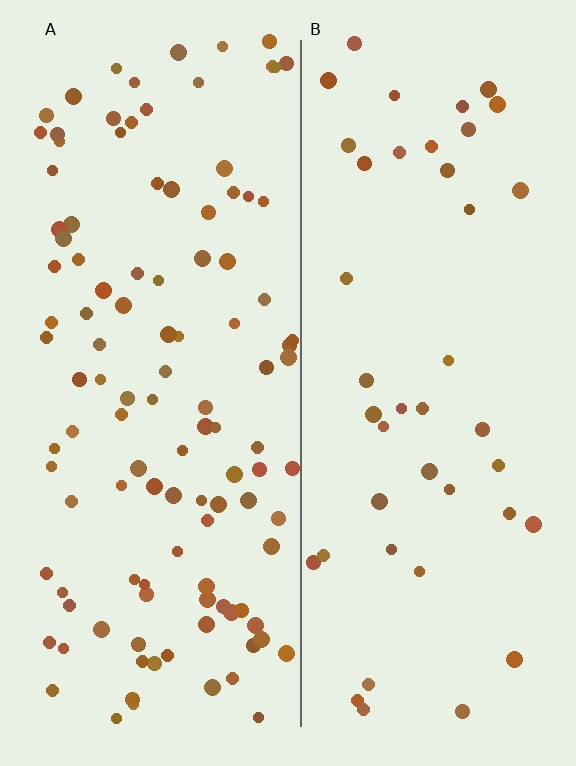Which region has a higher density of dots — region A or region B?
A (the left).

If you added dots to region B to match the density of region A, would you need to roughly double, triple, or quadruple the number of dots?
Approximately triple.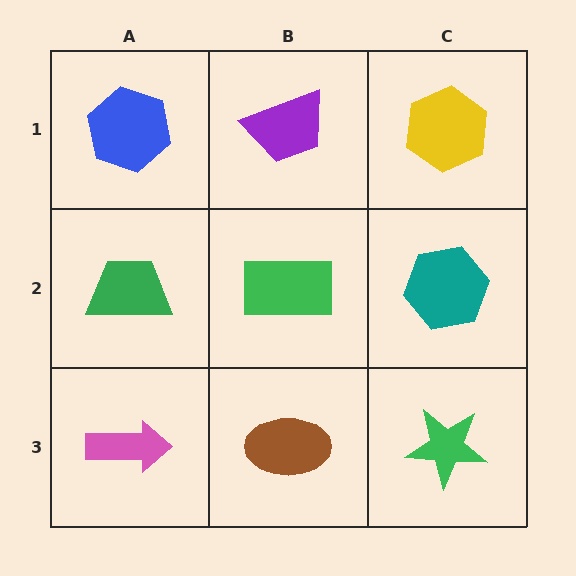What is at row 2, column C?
A teal hexagon.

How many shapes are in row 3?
3 shapes.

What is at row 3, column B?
A brown ellipse.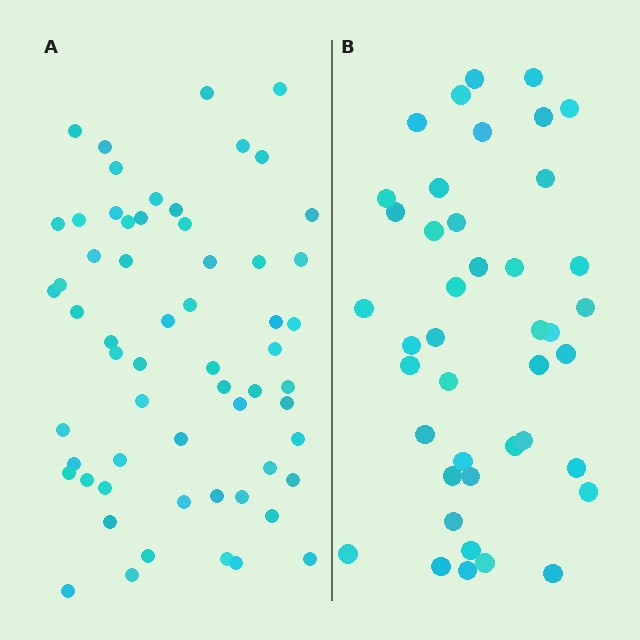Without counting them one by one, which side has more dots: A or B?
Region A (the left region) has more dots.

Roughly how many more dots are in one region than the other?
Region A has approximately 20 more dots than region B.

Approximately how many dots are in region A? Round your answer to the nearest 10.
About 60 dots.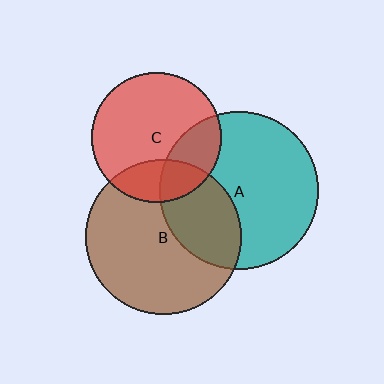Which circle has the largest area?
Circle A (teal).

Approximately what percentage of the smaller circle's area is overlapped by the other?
Approximately 35%.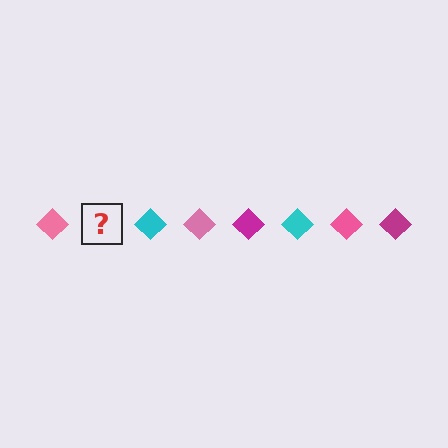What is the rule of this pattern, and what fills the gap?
The rule is that the pattern cycles through pink, magenta, cyan diamonds. The gap should be filled with a magenta diamond.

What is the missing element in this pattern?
The missing element is a magenta diamond.